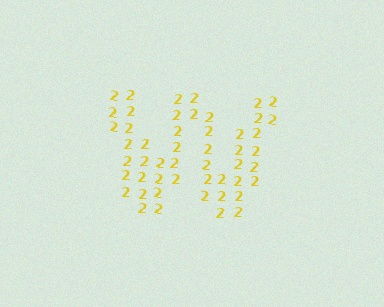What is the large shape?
The large shape is the letter W.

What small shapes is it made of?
It is made of small digit 2's.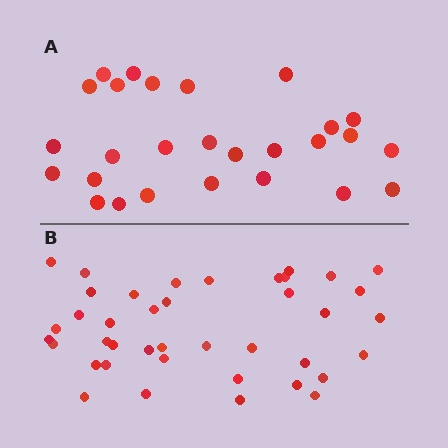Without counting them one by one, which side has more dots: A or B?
Region B (the bottom region) has more dots.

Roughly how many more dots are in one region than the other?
Region B has approximately 15 more dots than region A.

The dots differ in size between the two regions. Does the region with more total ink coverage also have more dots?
No. Region A has more total ink coverage because its dots are larger, but region B actually contains more individual dots. Total area can be misleading — the number of items is what matters here.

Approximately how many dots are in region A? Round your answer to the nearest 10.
About 30 dots. (The exact count is 27, which rounds to 30.)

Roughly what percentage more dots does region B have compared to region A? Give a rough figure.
About 50% more.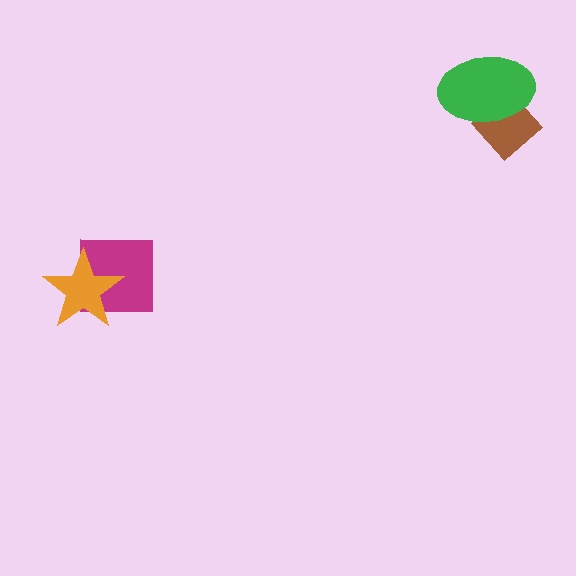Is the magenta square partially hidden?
Yes, it is partially covered by another shape.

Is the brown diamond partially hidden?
Yes, it is partially covered by another shape.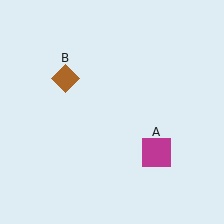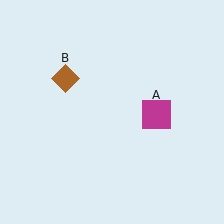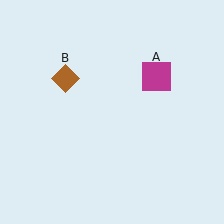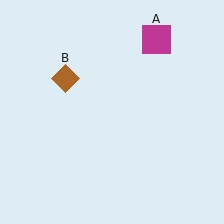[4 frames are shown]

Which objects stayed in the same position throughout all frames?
Brown diamond (object B) remained stationary.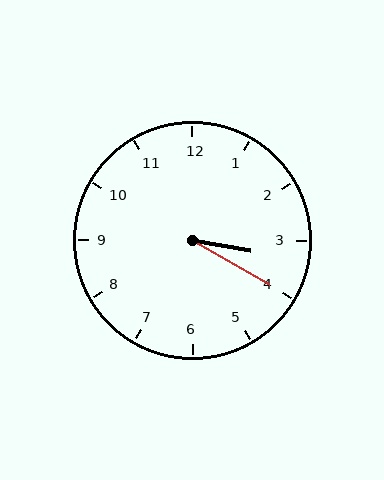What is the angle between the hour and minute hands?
Approximately 20 degrees.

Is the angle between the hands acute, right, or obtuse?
It is acute.